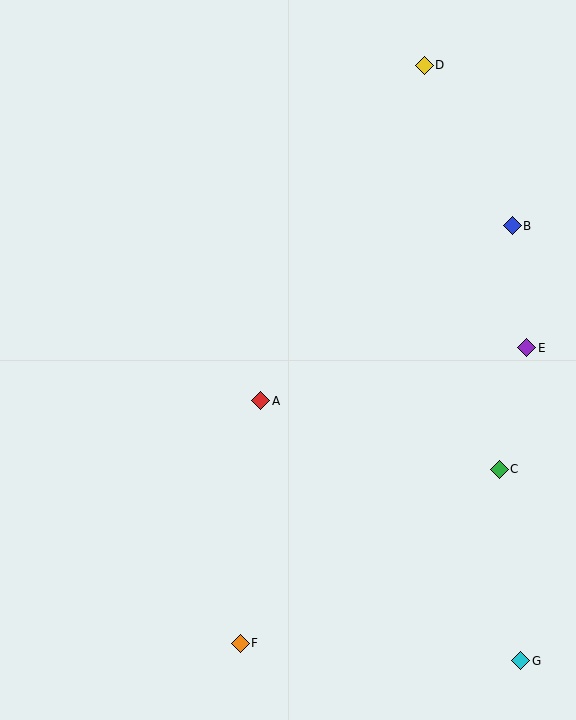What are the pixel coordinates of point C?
Point C is at (499, 469).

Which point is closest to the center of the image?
Point A at (261, 401) is closest to the center.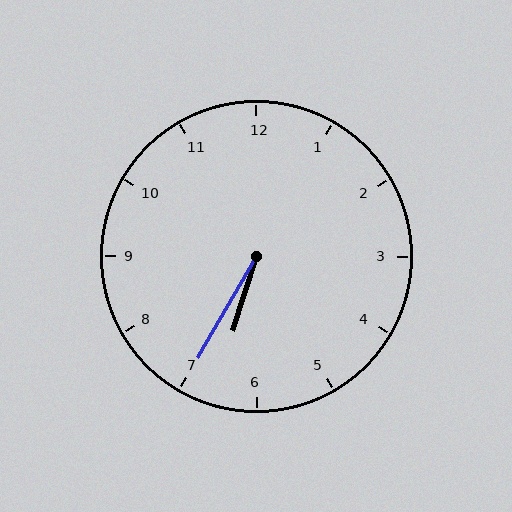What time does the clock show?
6:35.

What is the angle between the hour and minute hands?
Approximately 12 degrees.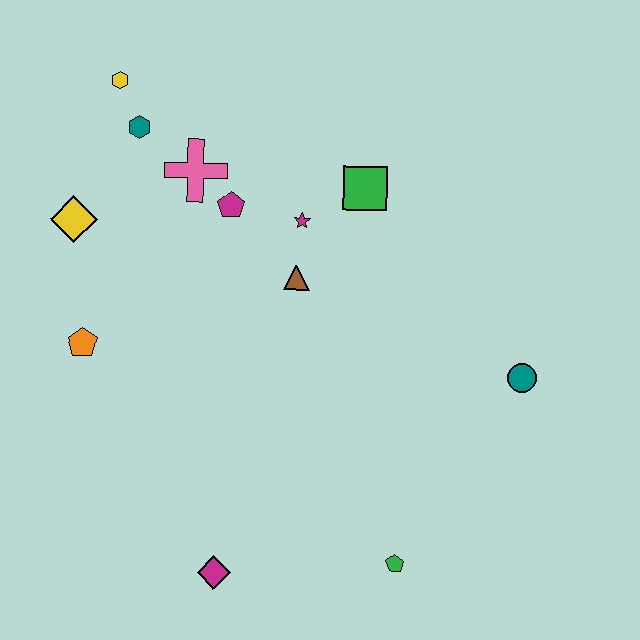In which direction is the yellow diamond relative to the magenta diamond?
The yellow diamond is above the magenta diamond.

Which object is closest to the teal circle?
The green pentagon is closest to the teal circle.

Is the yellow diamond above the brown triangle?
Yes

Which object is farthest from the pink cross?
The green pentagon is farthest from the pink cross.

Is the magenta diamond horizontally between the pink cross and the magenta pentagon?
Yes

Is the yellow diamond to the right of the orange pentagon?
No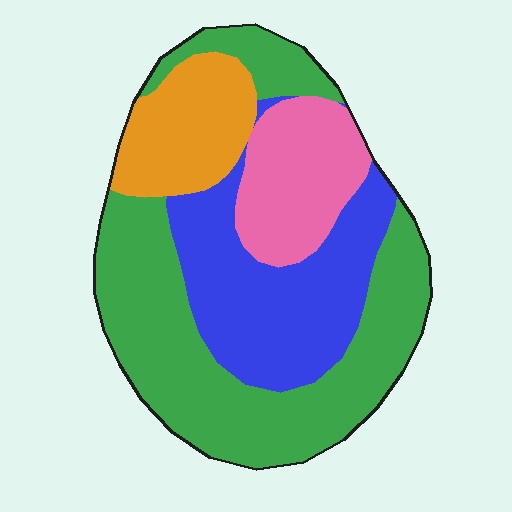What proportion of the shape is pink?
Pink covers 15% of the shape.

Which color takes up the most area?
Green, at roughly 45%.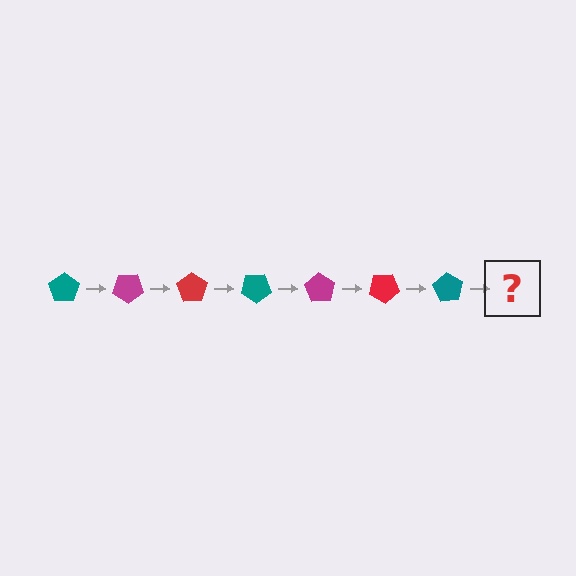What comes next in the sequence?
The next element should be a magenta pentagon, rotated 245 degrees from the start.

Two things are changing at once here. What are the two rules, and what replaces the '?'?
The two rules are that it rotates 35 degrees each step and the color cycles through teal, magenta, and red. The '?' should be a magenta pentagon, rotated 245 degrees from the start.